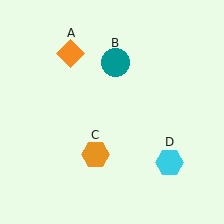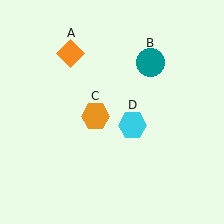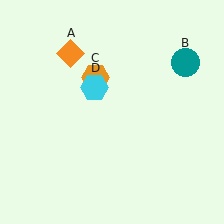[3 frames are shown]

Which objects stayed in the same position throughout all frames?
Orange diamond (object A) remained stationary.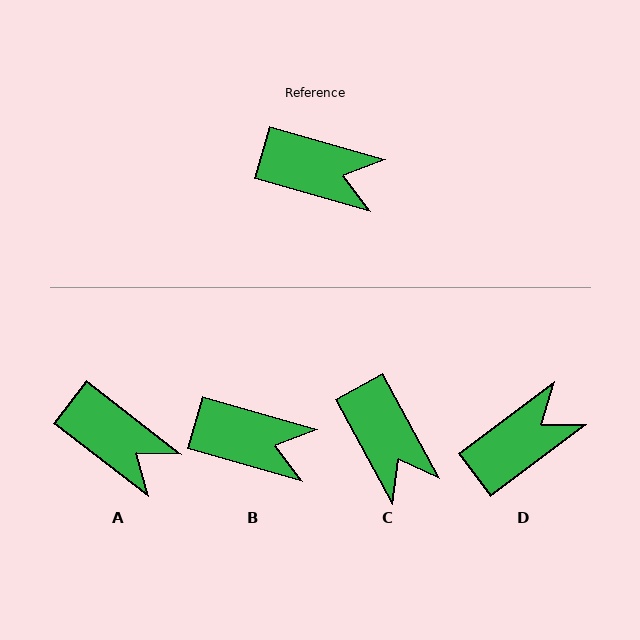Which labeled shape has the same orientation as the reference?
B.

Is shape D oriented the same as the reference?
No, it is off by about 53 degrees.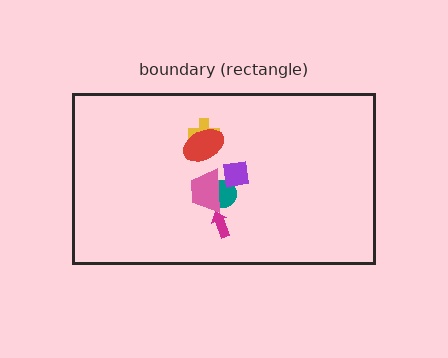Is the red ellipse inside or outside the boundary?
Inside.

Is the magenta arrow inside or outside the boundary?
Inside.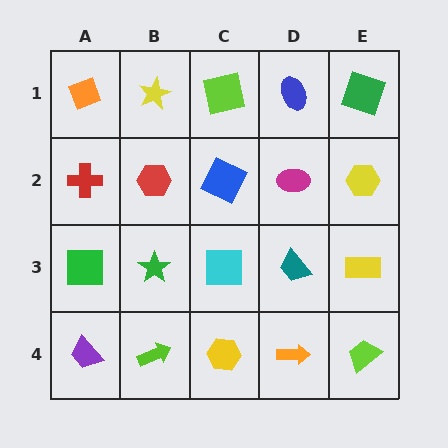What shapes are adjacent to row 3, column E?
A yellow hexagon (row 2, column E), a lime trapezoid (row 4, column E), a teal trapezoid (row 3, column D).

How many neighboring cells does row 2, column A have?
3.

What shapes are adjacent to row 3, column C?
A blue square (row 2, column C), a yellow hexagon (row 4, column C), a green star (row 3, column B), a teal trapezoid (row 3, column D).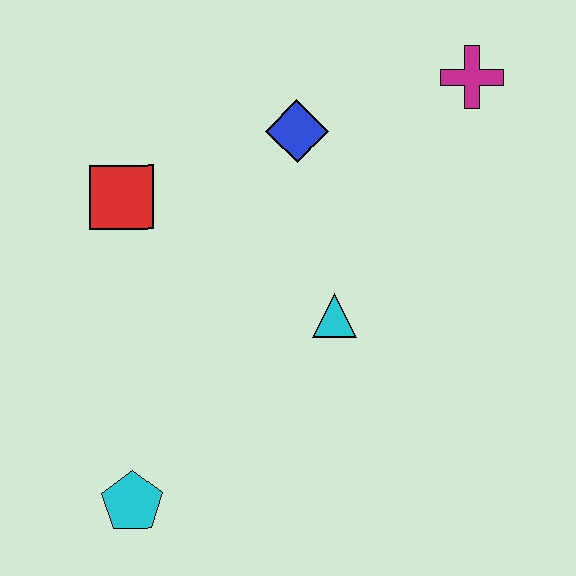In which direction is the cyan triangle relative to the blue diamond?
The cyan triangle is below the blue diamond.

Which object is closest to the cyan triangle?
The blue diamond is closest to the cyan triangle.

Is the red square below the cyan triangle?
No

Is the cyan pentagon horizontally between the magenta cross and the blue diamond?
No